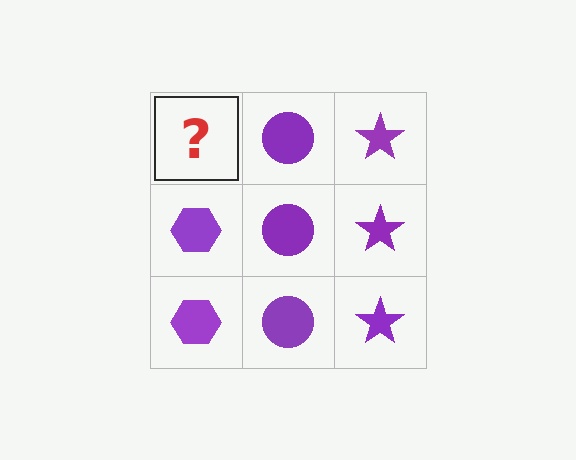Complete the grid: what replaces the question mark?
The question mark should be replaced with a purple hexagon.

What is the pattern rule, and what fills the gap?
The rule is that each column has a consistent shape. The gap should be filled with a purple hexagon.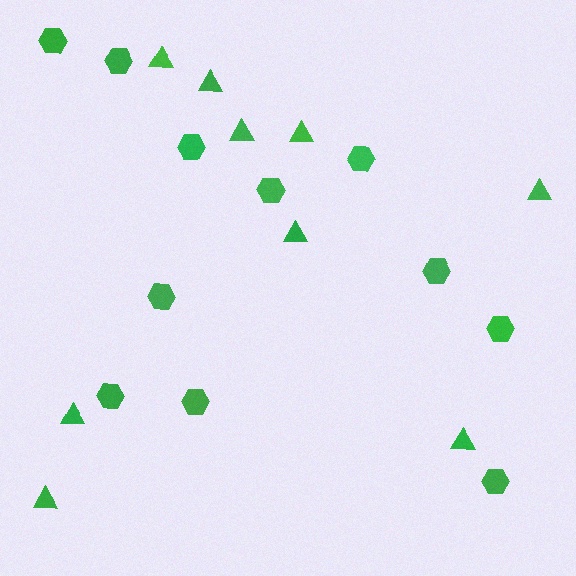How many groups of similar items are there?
There are 2 groups: one group of triangles (9) and one group of hexagons (11).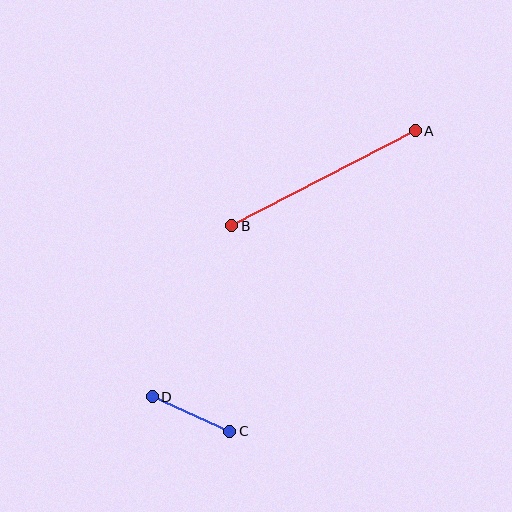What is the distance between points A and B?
The distance is approximately 207 pixels.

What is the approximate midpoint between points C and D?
The midpoint is at approximately (191, 414) pixels.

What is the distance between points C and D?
The distance is approximately 85 pixels.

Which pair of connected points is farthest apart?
Points A and B are farthest apart.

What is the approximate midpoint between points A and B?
The midpoint is at approximately (324, 178) pixels.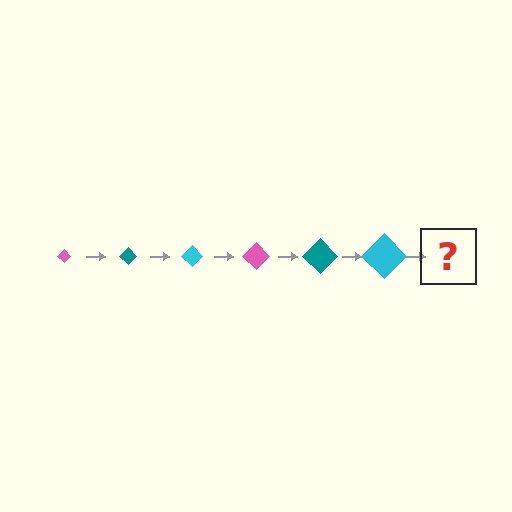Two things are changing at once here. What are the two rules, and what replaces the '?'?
The two rules are that the diamond grows larger each step and the color cycles through pink, teal, and cyan. The '?' should be a pink diamond, larger than the previous one.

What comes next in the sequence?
The next element should be a pink diamond, larger than the previous one.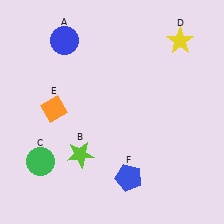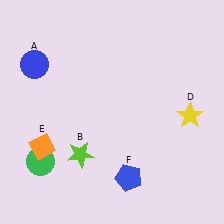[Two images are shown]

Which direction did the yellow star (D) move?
The yellow star (D) moved down.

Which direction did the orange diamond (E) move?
The orange diamond (E) moved down.